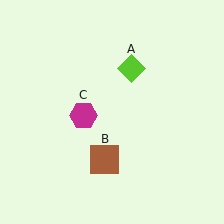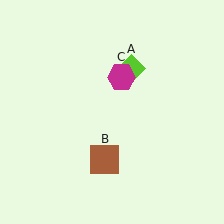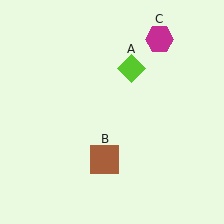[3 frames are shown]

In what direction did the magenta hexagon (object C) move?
The magenta hexagon (object C) moved up and to the right.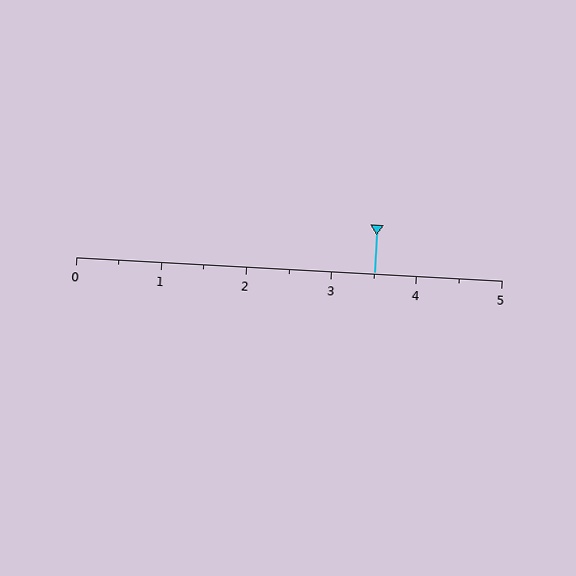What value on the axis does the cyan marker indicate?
The marker indicates approximately 3.5.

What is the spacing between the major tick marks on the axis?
The major ticks are spaced 1 apart.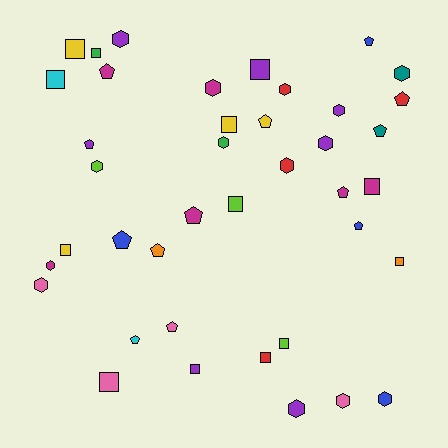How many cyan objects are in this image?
There are 2 cyan objects.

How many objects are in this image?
There are 40 objects.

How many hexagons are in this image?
There are 14 hexagons.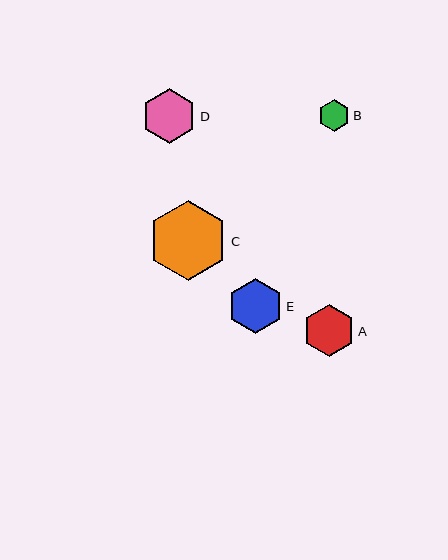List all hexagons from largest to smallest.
From largest to smallest: C, E, D, A, B.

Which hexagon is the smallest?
Hexagon B is the smallest with a size of approximately 32 pixels.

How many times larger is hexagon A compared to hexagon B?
Hexagon A is approximately 1.6 times the size of hexagon B.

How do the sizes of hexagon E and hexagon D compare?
Hexagon E and hexagon D are approximately the same size.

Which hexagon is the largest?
Hexagon C is the largest with a size of approximately 80 pixels.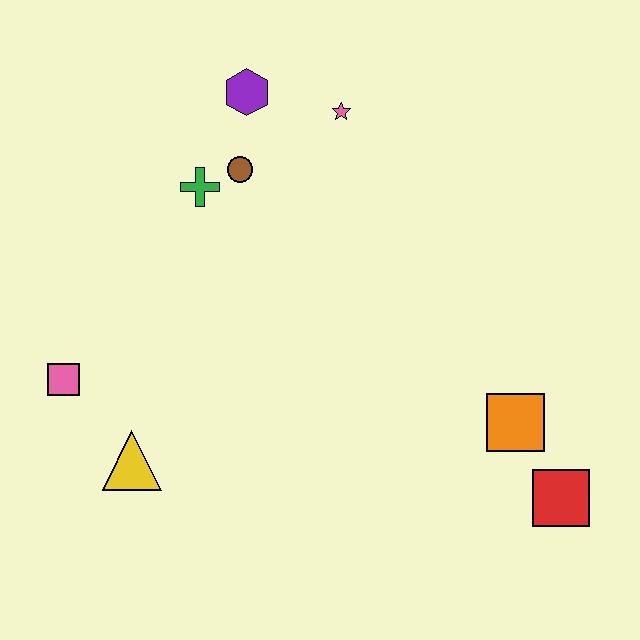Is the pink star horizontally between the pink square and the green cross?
No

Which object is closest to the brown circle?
The green cross is closest to the brown circle.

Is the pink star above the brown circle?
Yes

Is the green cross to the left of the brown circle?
Yes